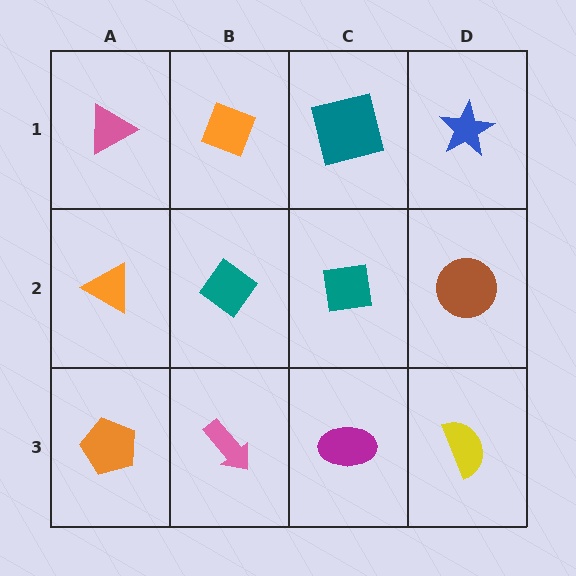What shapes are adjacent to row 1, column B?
A teal diamond (row 2, column B), a pink triangle (row 1, column A), a teal square (row 1, column C).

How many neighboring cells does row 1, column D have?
2.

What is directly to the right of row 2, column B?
A teal square.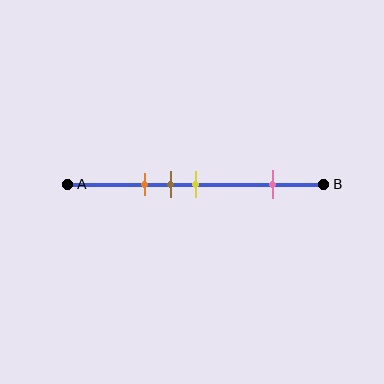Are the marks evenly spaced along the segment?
No, the marks are not evenly spaced.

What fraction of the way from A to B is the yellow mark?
The yellow mark is approximately 50% (0.5) of the way from A to B.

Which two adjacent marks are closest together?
The brown and yellow marks are the closest adjacent pair.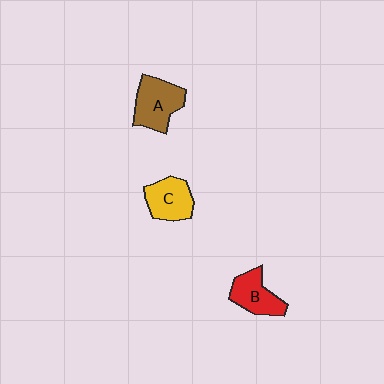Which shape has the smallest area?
Shape B (red).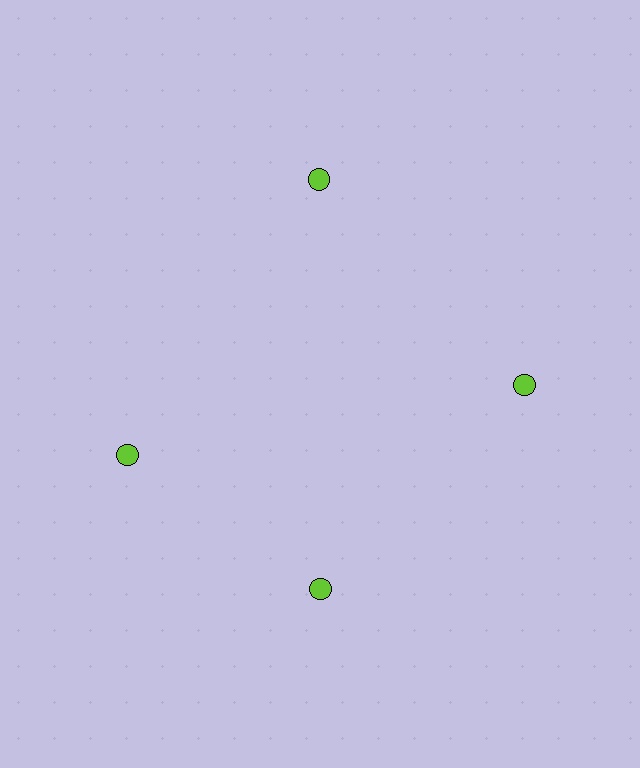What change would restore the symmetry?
The symmetry would be restored by rotating it back into even spacing with its neighbors so that all 4 circles sit at equal angles and equal distance from the center.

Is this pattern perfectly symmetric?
No. The 4 lime circles are arranged in a ring, but one element near the 9 o'clock position is rotated out of alignment along the ring, breaking the 4-fold rotational symmetry.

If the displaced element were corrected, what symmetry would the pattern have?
It would have 4-fold rotational symmetry — the pattern would map onto itself every 90 degrees.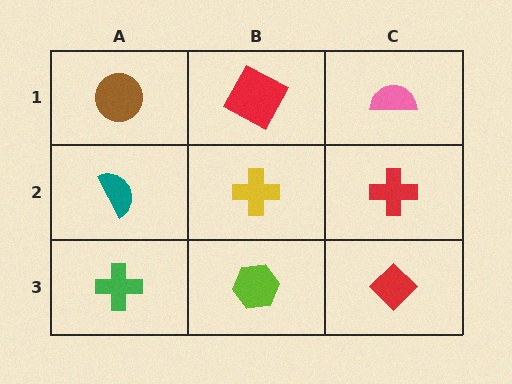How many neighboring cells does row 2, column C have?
3.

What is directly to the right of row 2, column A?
A yellow cross.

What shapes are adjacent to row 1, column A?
A teal semicircle (row 2, column A), a red square (row 1, column B).